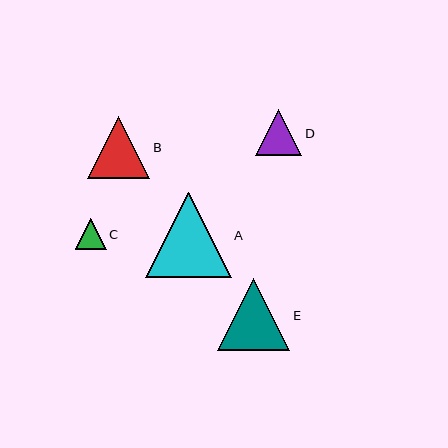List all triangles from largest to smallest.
From largest to smallest: A, E, B, D, C.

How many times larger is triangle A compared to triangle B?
Triangle A is approximately 1.4 times the size of triangle B.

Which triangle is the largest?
Triangle A is the largest with a size of approximately 85 pixels.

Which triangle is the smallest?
Triangle C is the smallest with a size of approximately 31 pixels.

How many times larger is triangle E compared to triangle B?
Triangle E is approximately 1.2 times the size of triangle B.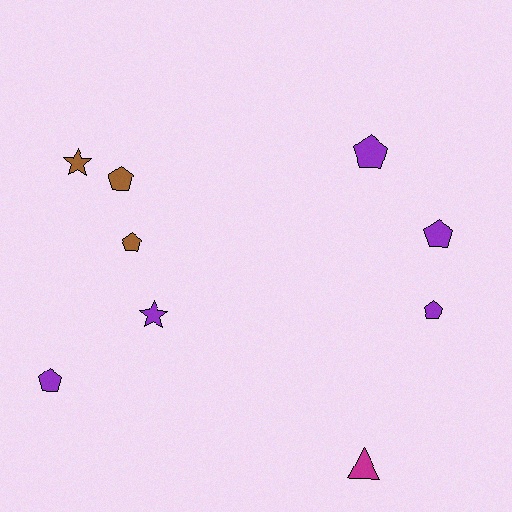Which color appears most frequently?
Purple, with 5 objects.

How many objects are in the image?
There are 9 objects.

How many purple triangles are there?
There are no purple triangles.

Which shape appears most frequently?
Pentagon, with 6 objects.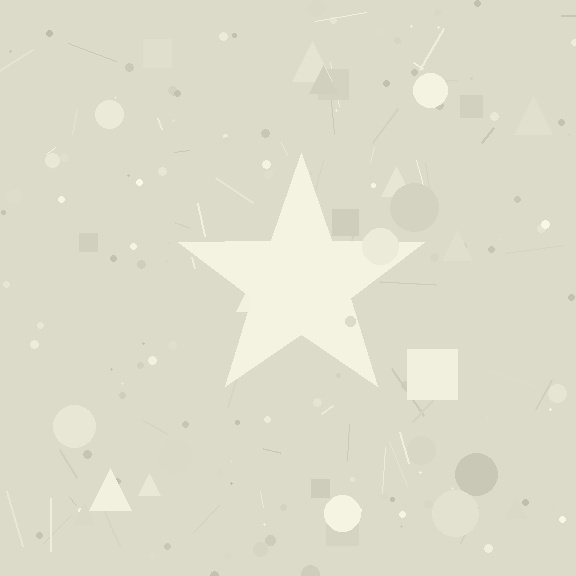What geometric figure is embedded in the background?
A star is embedded in the background.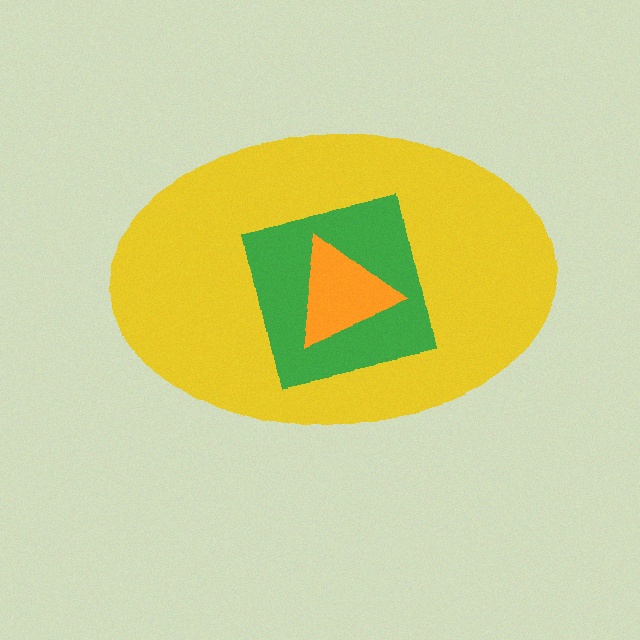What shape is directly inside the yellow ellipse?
The green square.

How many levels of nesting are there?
3.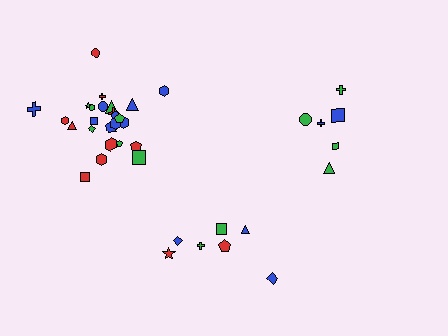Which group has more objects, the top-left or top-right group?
The top-left group.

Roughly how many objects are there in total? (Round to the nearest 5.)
Roughly 40 objects in total.